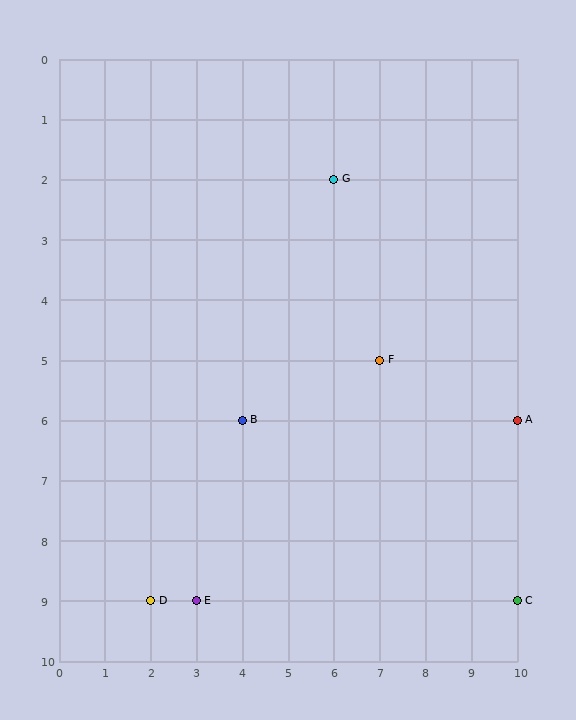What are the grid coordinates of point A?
Point A is at grid coordinates (10, 6).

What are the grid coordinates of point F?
Point F is at grid coordinates (7, 5).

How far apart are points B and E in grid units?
Points B and E are 1 column and 3 rows apart (about 3.2 grid units diagonally).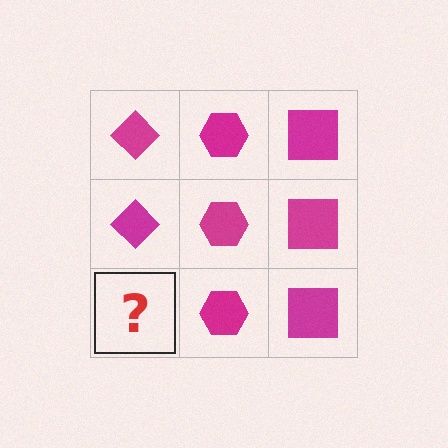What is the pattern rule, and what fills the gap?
The rule is that each column has a consistent shape. The gap should be filled with a magenta diamond.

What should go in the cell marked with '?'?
The missing cell should contain a magenta diamond.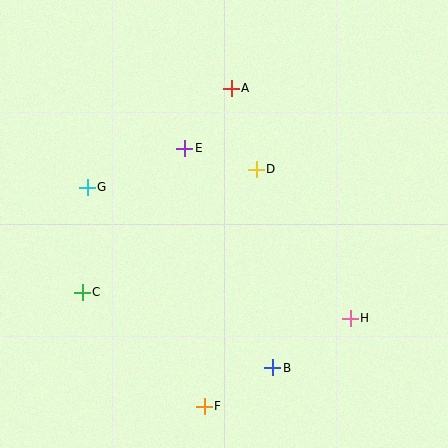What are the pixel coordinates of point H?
Point H is at (350, 318).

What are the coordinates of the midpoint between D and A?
The midpoint between D and A is at (244, 129).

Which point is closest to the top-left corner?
Point G is closest to the top-left corner.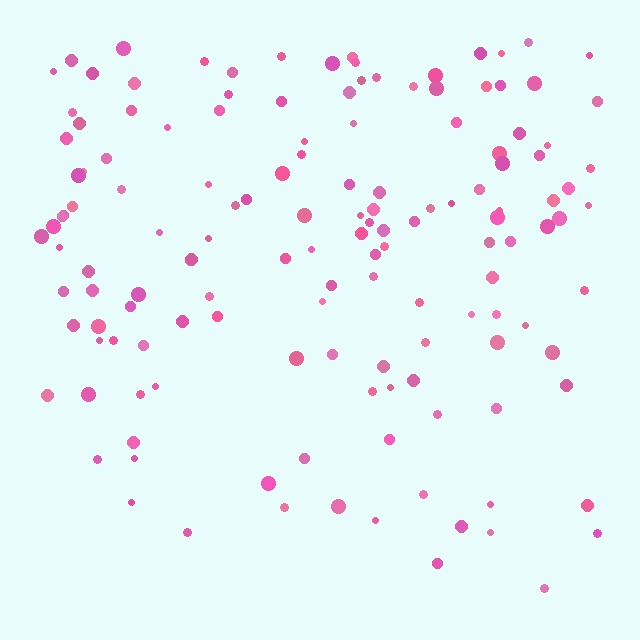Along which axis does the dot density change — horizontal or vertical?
Vertical.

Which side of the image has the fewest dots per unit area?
The bottom.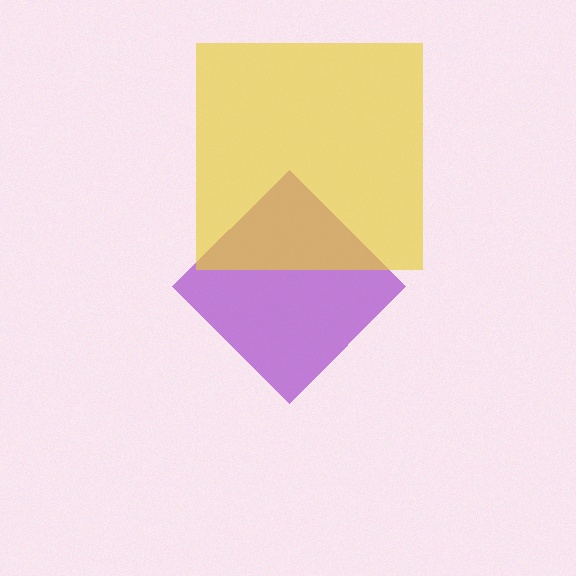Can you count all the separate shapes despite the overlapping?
Yes, there are 2 separate shapes.